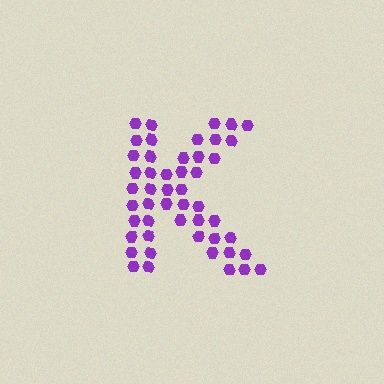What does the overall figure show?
The overall figure shows the letter K.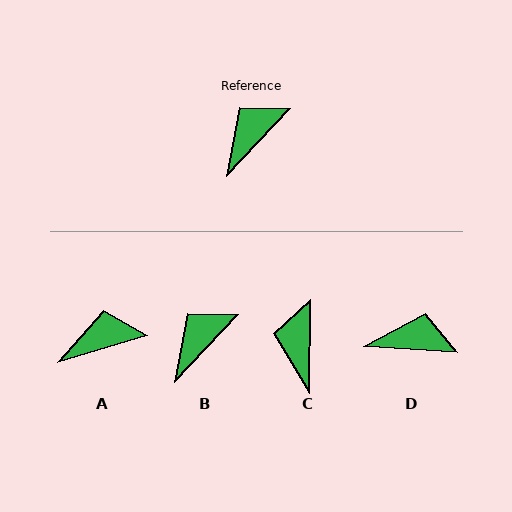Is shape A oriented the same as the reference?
No, it is off by about 30 degrees.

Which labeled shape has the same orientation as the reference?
B.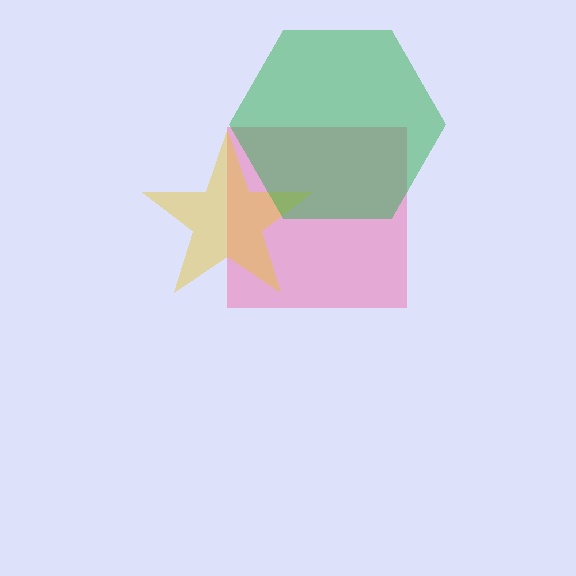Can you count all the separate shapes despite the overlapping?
Yes, there are 3 separate shapes.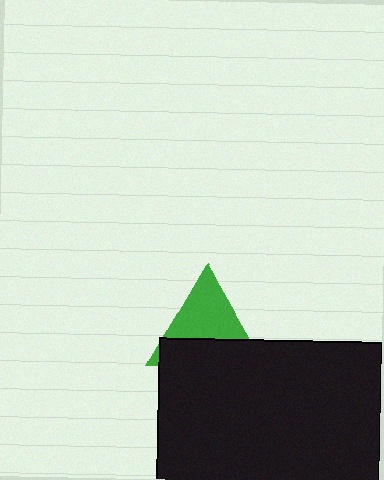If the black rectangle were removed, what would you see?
You would see the complete green triangle.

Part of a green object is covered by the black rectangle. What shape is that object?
It is a triangle.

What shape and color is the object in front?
The object in front is a black rectangle.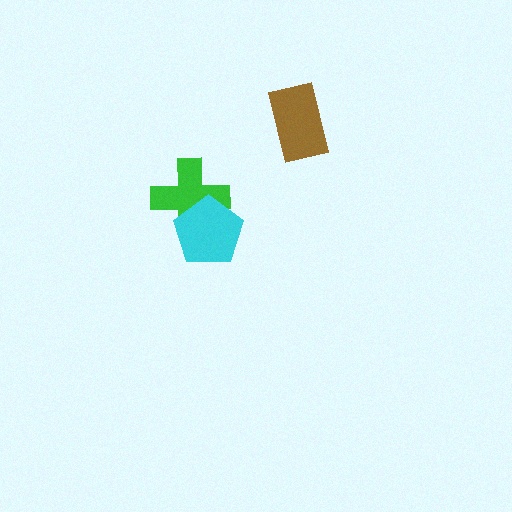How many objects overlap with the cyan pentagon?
1 object overlaps with the cyan pentagon.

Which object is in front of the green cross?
The cyan pentagon is in front of the green cross.